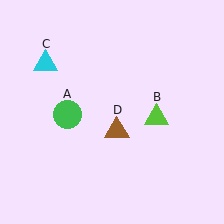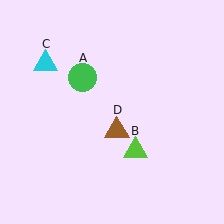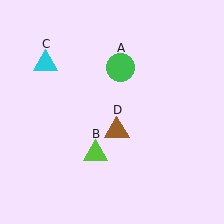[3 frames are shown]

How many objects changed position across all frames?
2 objects changed position: green circle (object A), lime triangle (object B).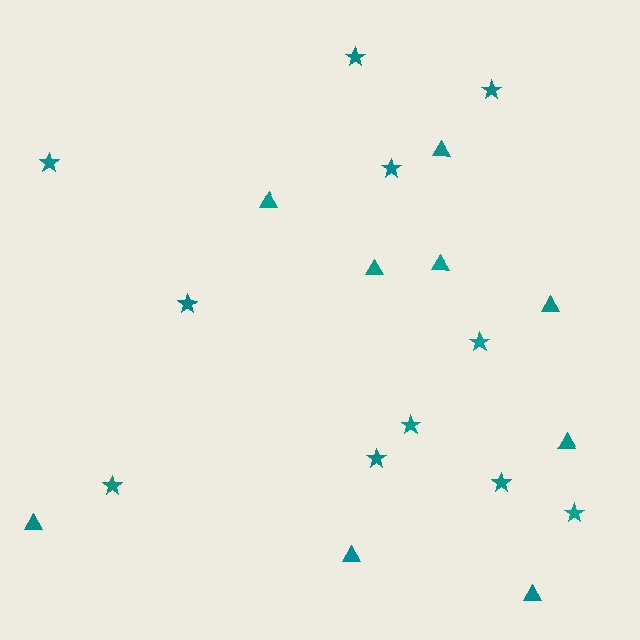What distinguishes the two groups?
There are 2 groups: one group of triangles (9) and one group of stars (11).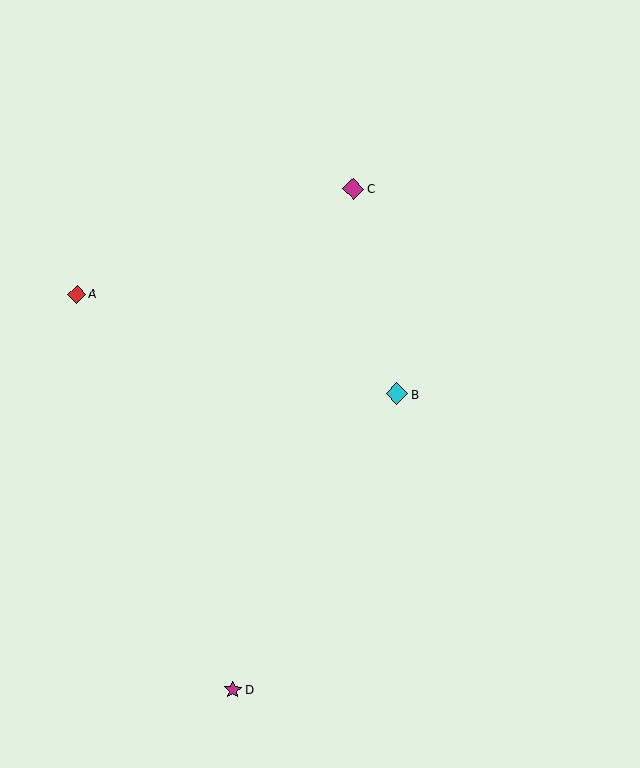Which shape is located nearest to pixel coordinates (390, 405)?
The cyan diamond (labeled B) at (397, 394) is nearest to that location.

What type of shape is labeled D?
Shape D is a magenta star.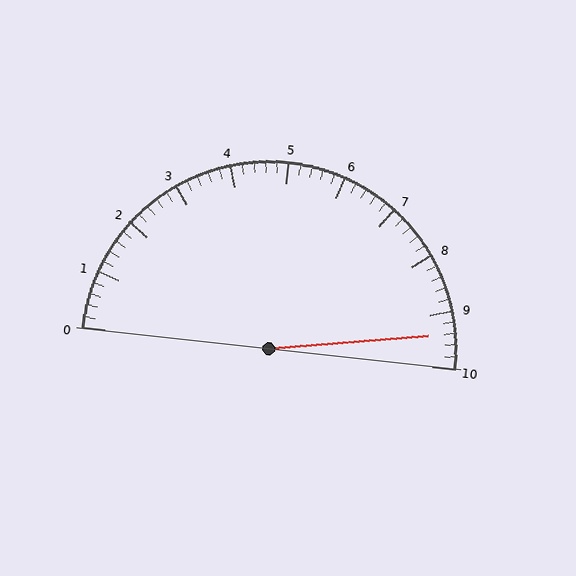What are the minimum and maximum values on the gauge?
The gauge ranges from 0 to 10.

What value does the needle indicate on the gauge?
The needle indicates approximately 9.4.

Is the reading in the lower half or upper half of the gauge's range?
The reading is in the upper half of the range (0 to 10).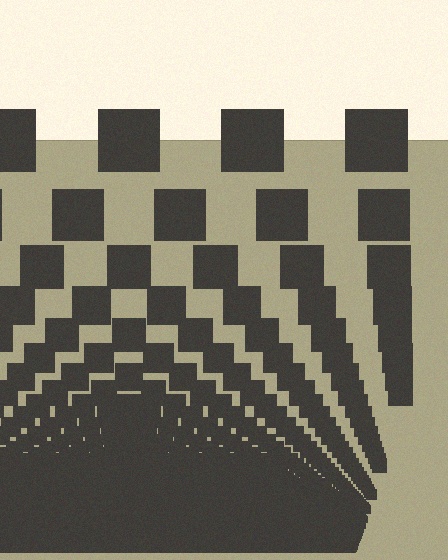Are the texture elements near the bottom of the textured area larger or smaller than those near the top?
Smaller. The gradient is inverted — elements near the bottom are smaller and denser.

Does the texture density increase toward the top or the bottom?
Density increases toward the bottom.